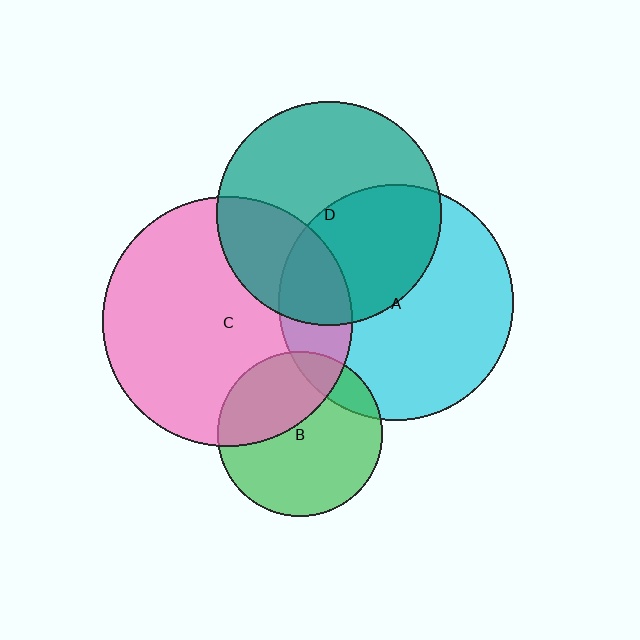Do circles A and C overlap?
Yes.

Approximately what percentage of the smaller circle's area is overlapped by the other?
Approximately 20%.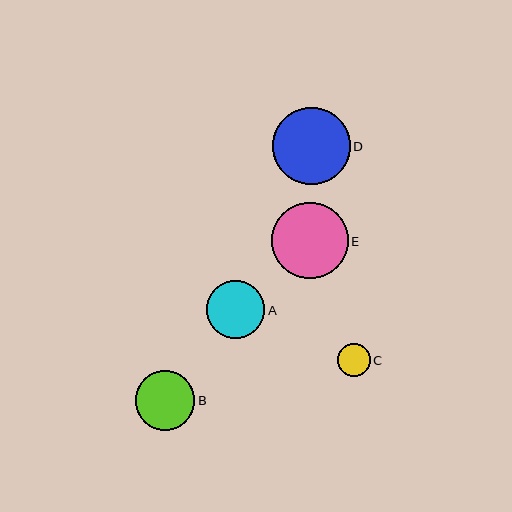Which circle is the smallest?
Circle C is the smallest with a size of approximately 32 pixels.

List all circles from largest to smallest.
From largest to smallest: D, E, B, A, C.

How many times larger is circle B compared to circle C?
Circle B is approximately 1.8 times the size of circle C.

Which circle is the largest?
Circle D is the largest with a size of approximately 78 pixels.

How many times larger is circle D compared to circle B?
Circle D is approximately 1.3 times the size of circle B.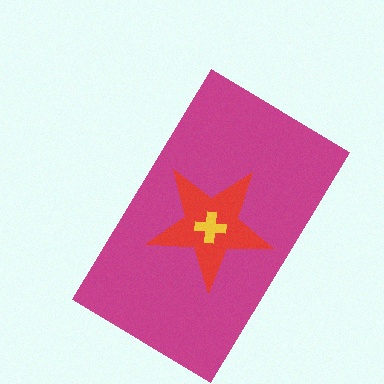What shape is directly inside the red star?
The yellow cross.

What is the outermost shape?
The magenta rectangle.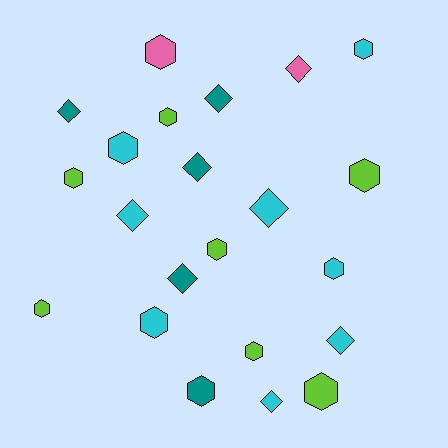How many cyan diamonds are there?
There are 4 cyan diamonds.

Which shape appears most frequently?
Hexagon, with 13 objects.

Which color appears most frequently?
Cyan, with 8 objects.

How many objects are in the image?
There are 22 objects.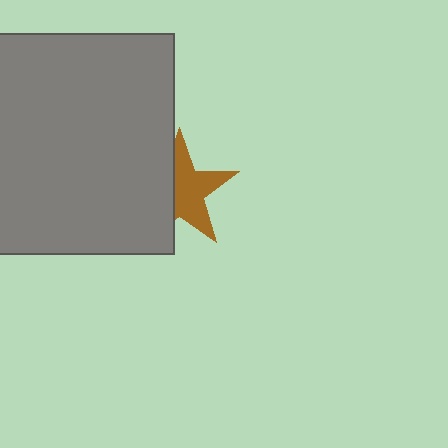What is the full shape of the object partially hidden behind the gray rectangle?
The partially hidden object is a brown star.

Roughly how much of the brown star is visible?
About half of it is visible (roughly 57%).